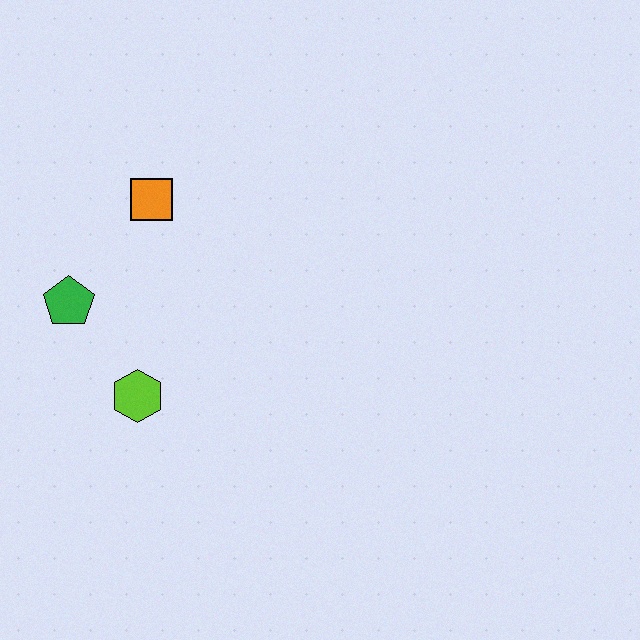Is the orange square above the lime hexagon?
Yes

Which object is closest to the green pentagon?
The lime hexagon is closest to the green pentagon.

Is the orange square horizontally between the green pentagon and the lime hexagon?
No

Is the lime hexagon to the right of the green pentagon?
Yes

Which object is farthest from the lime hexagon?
The orange square is farthest from the lime hexagon.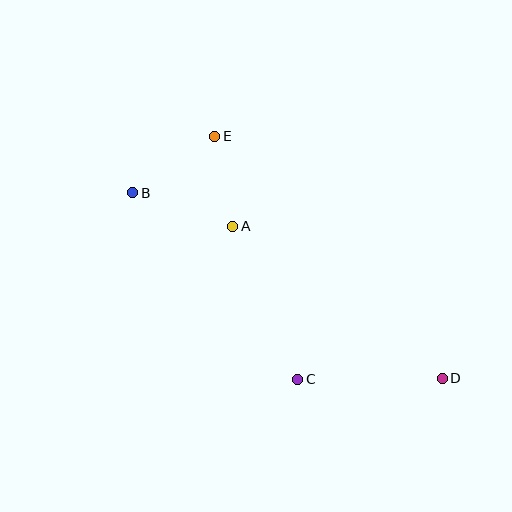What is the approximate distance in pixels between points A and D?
The distance between A and D is approximately 259 pixels.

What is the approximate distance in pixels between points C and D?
The distance between C and D is approximately 145 pixels.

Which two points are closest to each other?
Points A and E are closest to each other.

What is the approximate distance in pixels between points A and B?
The distance between A and B is approximately 106 pixels.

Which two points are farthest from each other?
Points B and D are farthest from each other.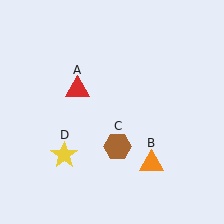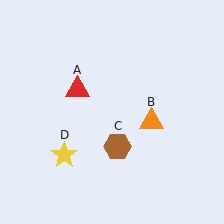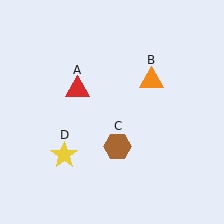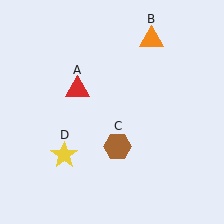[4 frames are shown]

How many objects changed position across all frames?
1 object changed position: orange triangle (object B).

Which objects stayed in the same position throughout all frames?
Red triangle (object A) and brown hexagon (object C) and yellow star (object D) remained stationary.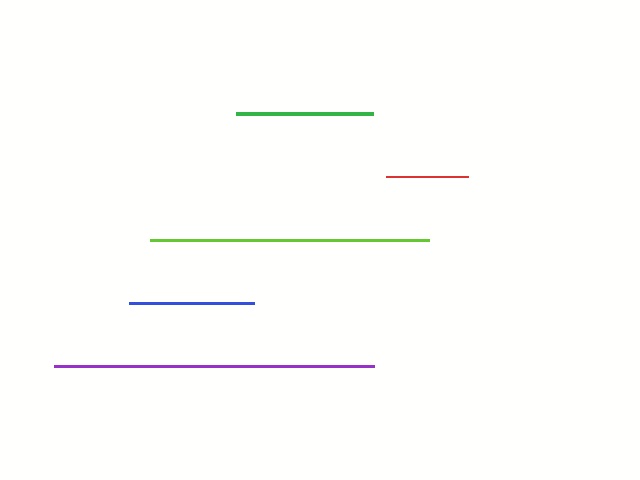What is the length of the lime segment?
The lime segment is approximately 279 pixels long.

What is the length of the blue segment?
The blue segment is approximately 124 pixels long.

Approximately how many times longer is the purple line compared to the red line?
The purple line is approximately 3.9 times the length of the red line.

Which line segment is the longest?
The purple line is the longest at approximately 320 pixels.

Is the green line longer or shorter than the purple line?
The purple line is longer than the green line.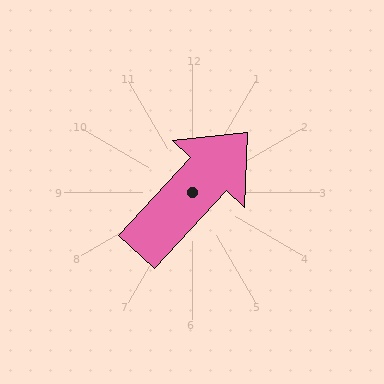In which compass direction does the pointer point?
Northeast.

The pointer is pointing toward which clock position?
Roughly 1 o'clock.